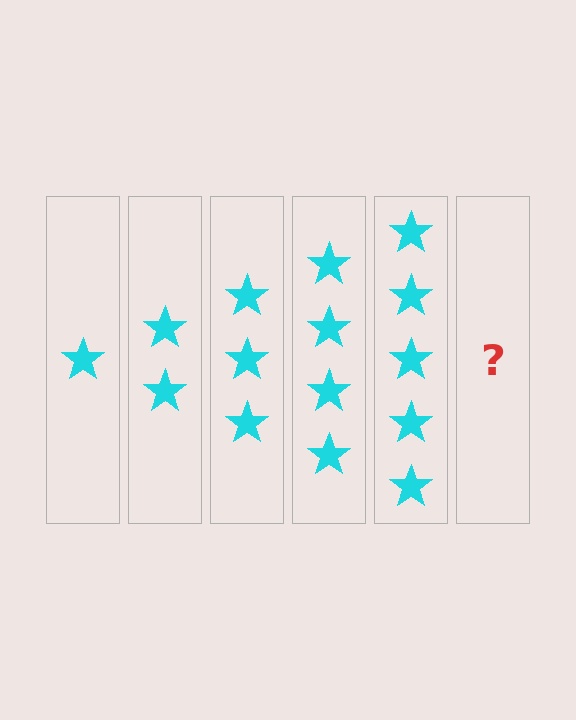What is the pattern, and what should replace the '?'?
The pattern is that each step adds one more star. The '?' should be 6 stars.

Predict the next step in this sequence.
The next step is 6 stars.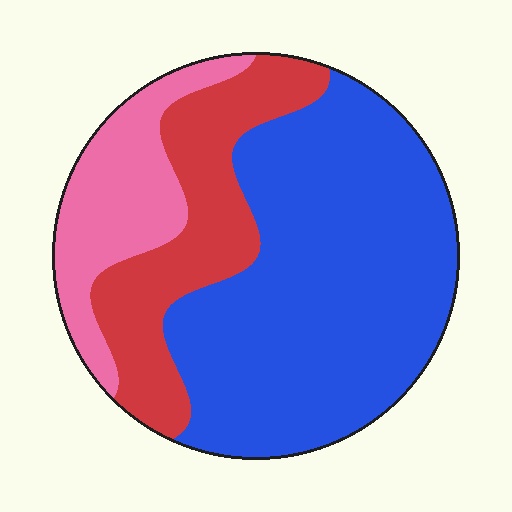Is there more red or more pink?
Red.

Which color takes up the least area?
Pink, at roughly 20%.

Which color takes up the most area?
Blue, at roughly 60%.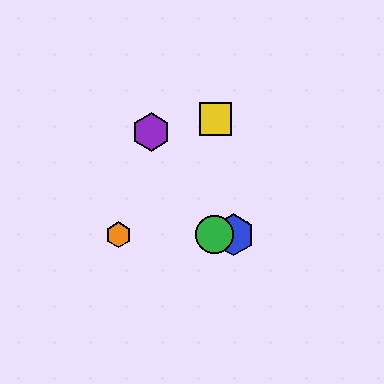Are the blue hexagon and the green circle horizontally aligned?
Yes, both are at y≈235.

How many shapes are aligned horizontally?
4 shapes (the red square, the blue hexagon, the green circle, the orange hexagon) are aligned horizontally.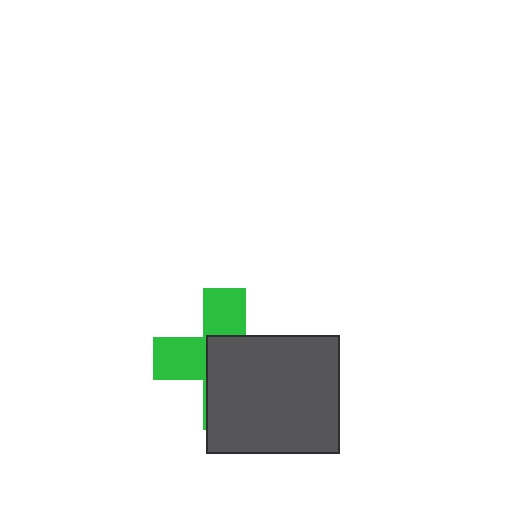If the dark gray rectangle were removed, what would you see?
You would see the complete green cross.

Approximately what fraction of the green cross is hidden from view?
Roughly 58% of the green cross is hidden behind the dark gray rectangle.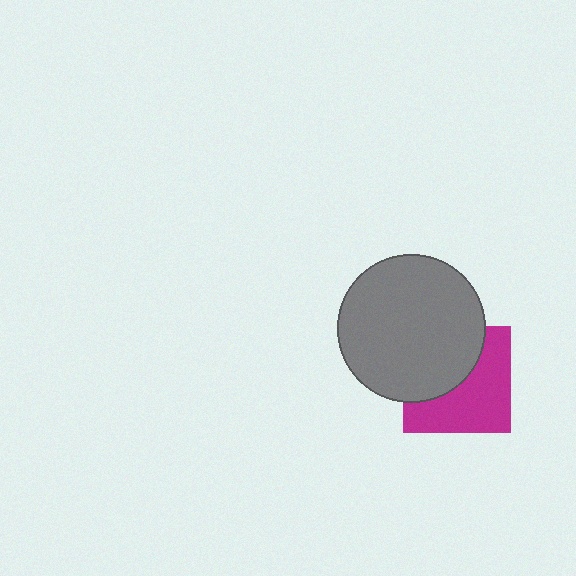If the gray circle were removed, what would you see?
You would see the complete magenta square.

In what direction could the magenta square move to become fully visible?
The magenta square could move toward the lower-right. That would shift it out from behind the gray circle entirely.